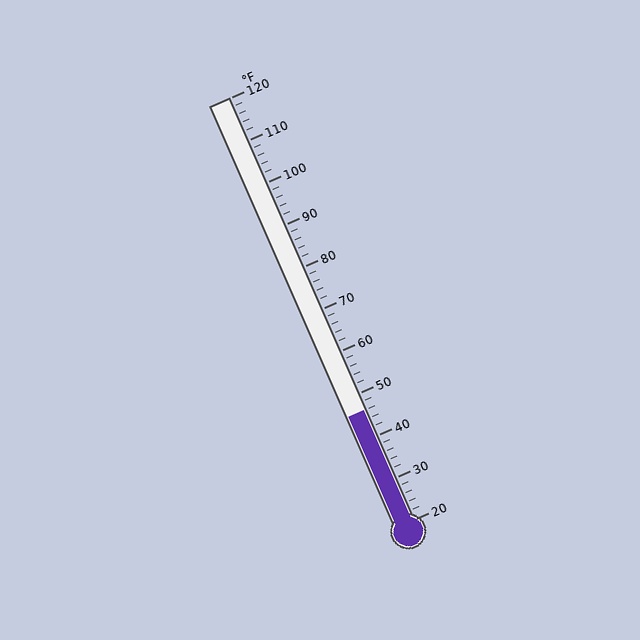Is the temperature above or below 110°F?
The temperature is below 110°F.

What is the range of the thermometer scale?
The thermometer scale ranges from 20°F to 120°F.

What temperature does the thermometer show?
The thermometer shows approximately 46°F.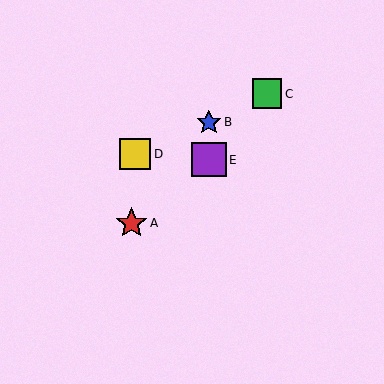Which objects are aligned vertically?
Objects B, E are aligned vertically.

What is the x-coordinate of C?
Object C is at x≈267.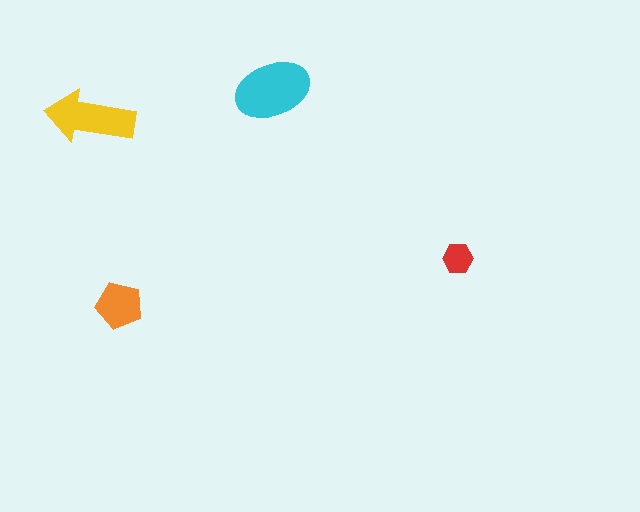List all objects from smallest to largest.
The red hexagon, the orange pentagon, the yellow arrow, the cyan ellipse.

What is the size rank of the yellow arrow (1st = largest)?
2nd.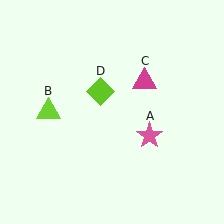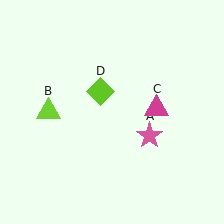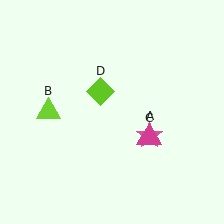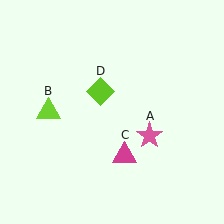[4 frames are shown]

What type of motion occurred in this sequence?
The magenta triangle (object C) rotated clockwise around the center of the scene.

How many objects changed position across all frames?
1 object changed position: magenta triangle (object C).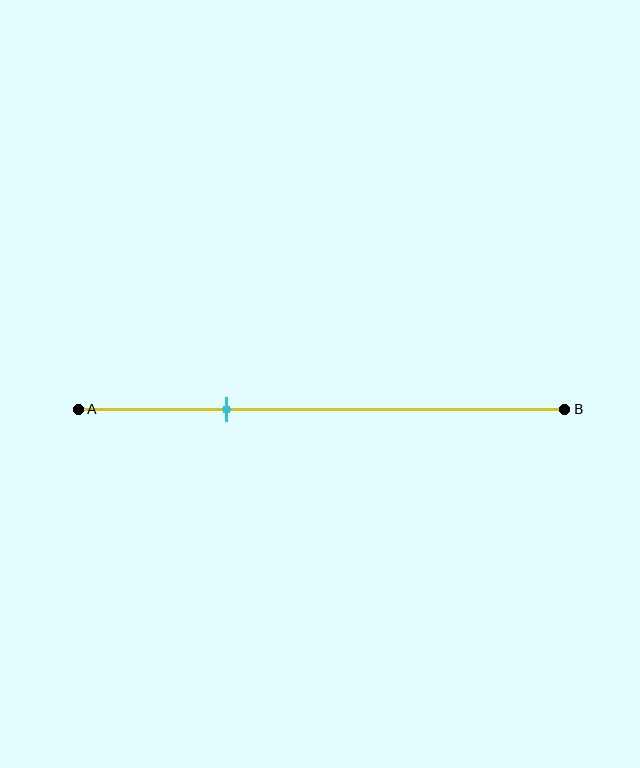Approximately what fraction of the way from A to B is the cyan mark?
The cyan mark is approximately 30% of the way from A to B.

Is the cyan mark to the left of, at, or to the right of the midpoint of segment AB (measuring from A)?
The cyan mark is to the left of the midpoint of segment AB.